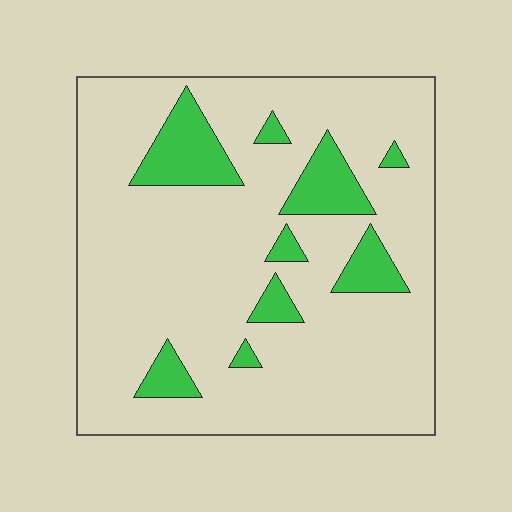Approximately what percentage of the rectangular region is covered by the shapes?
Approximately 15%.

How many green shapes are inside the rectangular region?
9.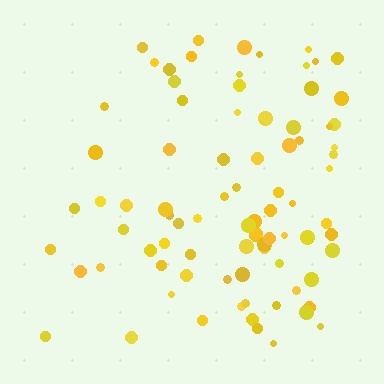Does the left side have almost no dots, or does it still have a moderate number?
Still a moderate number, just noticeably fewer than the right.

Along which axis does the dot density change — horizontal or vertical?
Horizontal.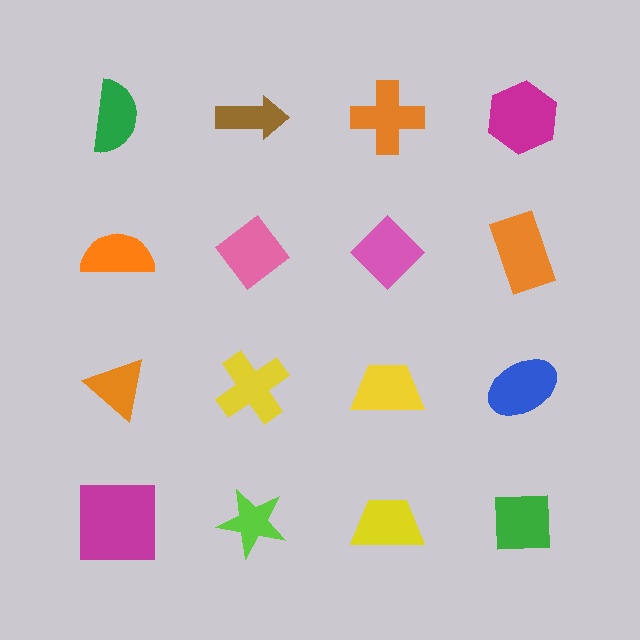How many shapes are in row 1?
4 shapes.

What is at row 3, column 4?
A blue ellipse.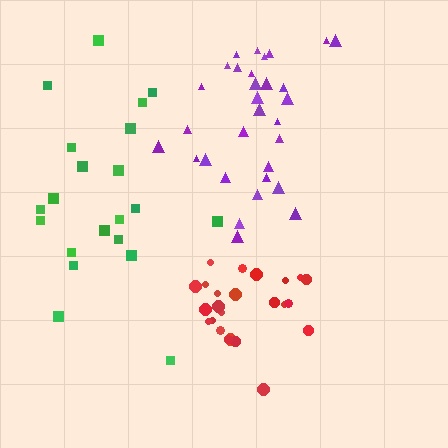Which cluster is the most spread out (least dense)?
Green.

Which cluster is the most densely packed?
Red.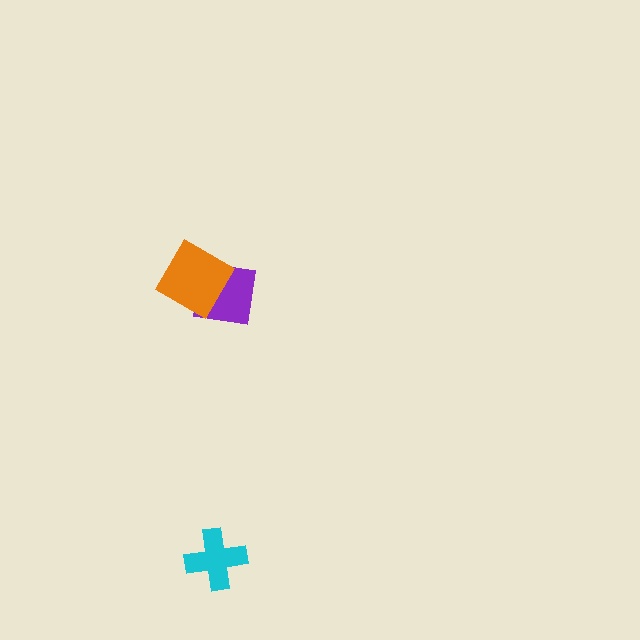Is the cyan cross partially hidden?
No, no other shape covers it.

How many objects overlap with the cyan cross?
0 objects overlap with the cyan cross.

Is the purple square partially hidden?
Yes, it is partially covered by another shape.